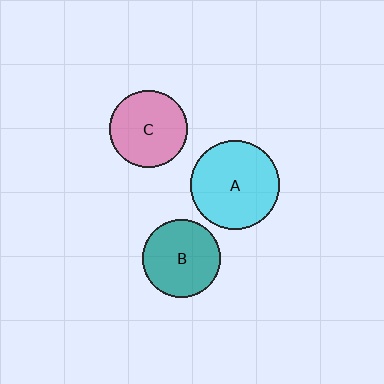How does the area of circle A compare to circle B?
Approximately 1.3 times.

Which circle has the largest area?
Circle A (cyan).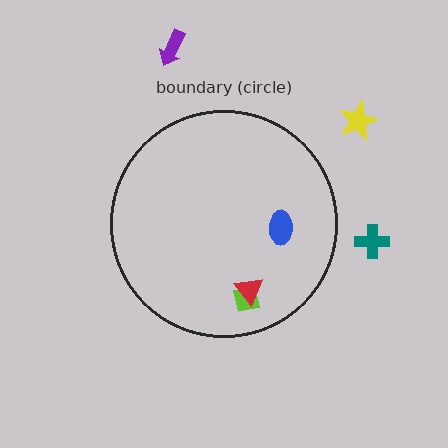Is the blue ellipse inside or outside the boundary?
Inside.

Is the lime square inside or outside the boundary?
Inside.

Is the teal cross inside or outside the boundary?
Outside.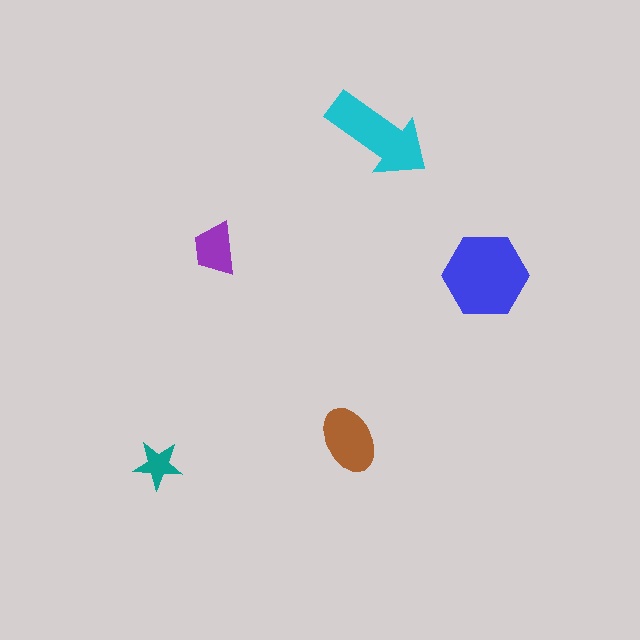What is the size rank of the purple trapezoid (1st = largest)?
4th.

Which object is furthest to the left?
The teal star is leftmost.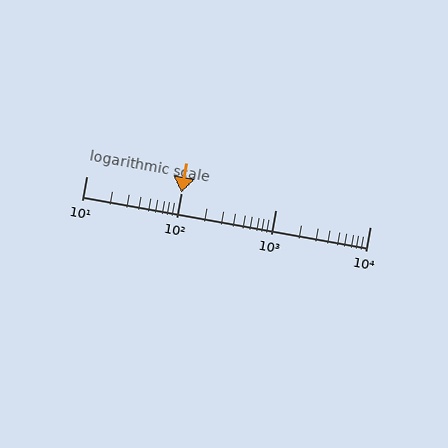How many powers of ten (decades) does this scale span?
The scale spans 3 decades, from 10 to 10000.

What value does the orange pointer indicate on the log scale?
The pointer indicates approximately 100.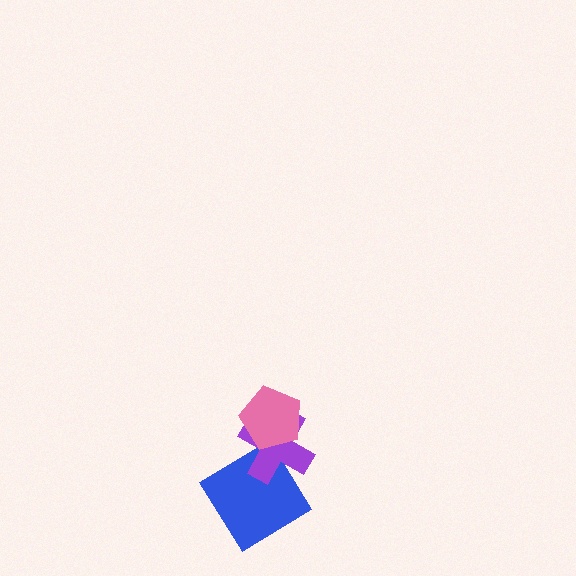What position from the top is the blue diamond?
The blue diamond is 3rd from the top.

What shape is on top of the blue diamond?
The purple cross is on top of the blue diamond.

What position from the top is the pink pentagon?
The pink pentagon is 1st from the top.